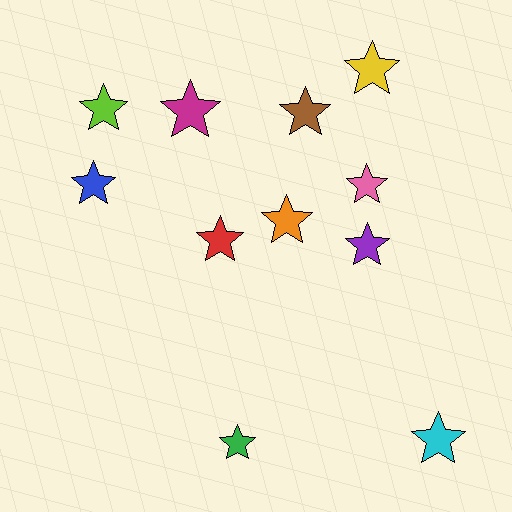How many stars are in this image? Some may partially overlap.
There are 11 stars.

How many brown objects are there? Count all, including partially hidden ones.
There is 1 brown object.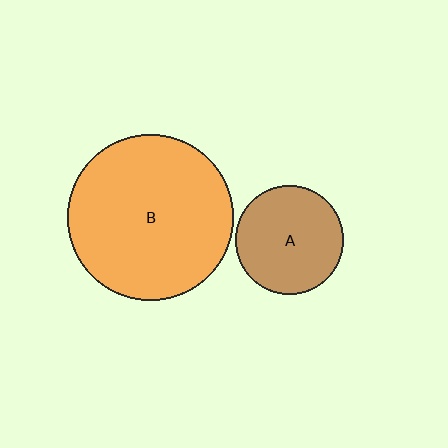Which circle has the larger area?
Circle B (orange).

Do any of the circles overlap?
No, none of the circles overlap.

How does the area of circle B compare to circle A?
Approximately 2.4 times.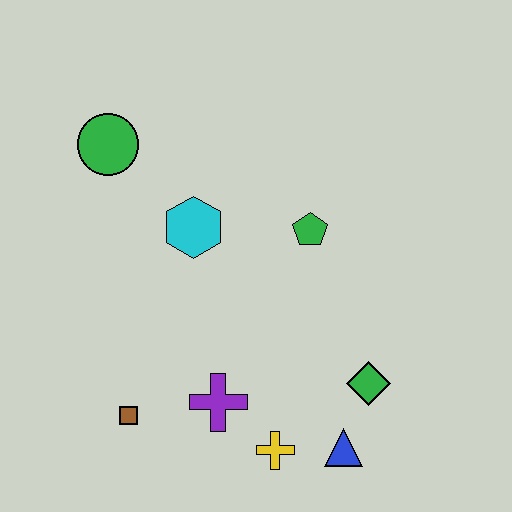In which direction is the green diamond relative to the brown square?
The green diamond is to the right of the brown square.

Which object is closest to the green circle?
The cyan hexagon is closest to the green circle.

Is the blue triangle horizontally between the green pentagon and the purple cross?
No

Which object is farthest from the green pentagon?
The brown square is farthest from the green pentagon.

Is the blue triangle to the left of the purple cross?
No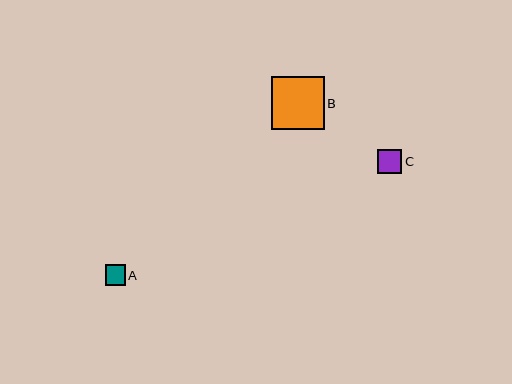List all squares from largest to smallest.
From largest to smallest: B, C, A.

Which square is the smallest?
Square A is the smallest with a size of approximately 20 pixels.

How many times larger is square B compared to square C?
Square B is approximately 2.2 times the size of square C.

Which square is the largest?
Square B is the largest with a size of approximately 53 pixels.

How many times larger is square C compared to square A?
Square C is approximately 1.2 times the size of square A.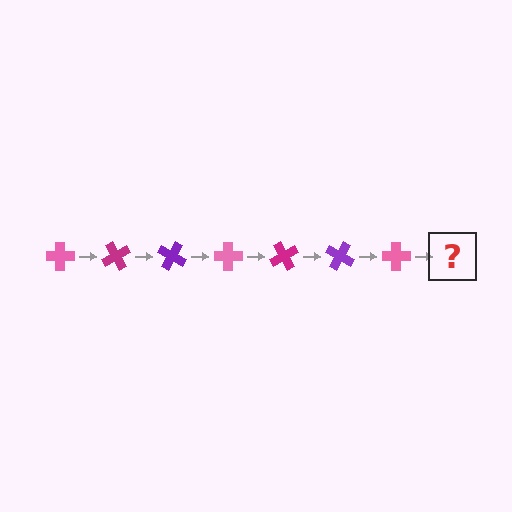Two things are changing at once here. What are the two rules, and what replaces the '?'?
The two rules are that it rotates 60 degrees each step and the color cycles through pink, magenta, and purple. The '?' should be a magenta cross, rotated 420 degrees from the start.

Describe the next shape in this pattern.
It should be a magenta cross, rotated 420 degrees from the start.